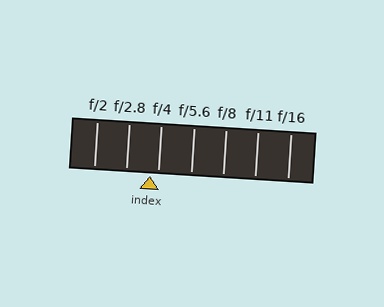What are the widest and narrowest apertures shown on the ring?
The widest aperture shown is f/2 and the narrowest is f/16.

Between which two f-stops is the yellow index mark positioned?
The index mark is between f/2.8 and f/4.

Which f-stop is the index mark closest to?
The index mark is closest to f/4.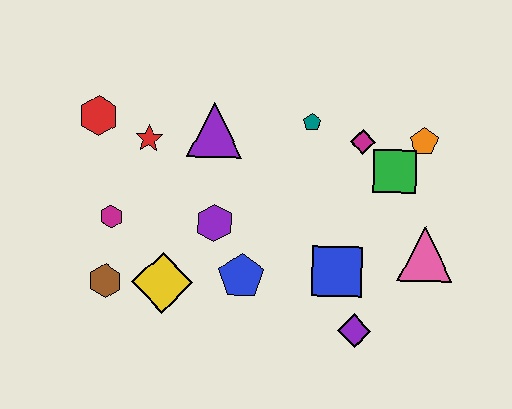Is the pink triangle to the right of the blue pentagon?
Yes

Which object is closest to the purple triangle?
The red star is closest to the purple triangle.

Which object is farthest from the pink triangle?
The red hexagon is farthest from the pink triangle.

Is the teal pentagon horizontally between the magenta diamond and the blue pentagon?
Yes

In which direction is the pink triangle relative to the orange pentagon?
The pink triangle is below the orange pentagon.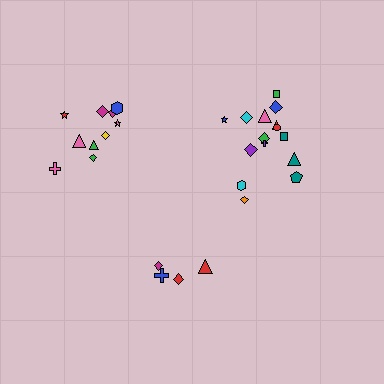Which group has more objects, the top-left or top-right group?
The top-right group.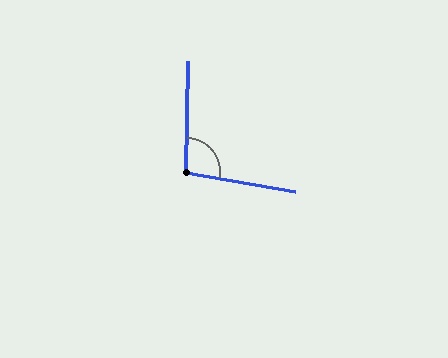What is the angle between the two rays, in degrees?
Approximately 99 degrees.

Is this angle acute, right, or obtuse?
It is obtuse.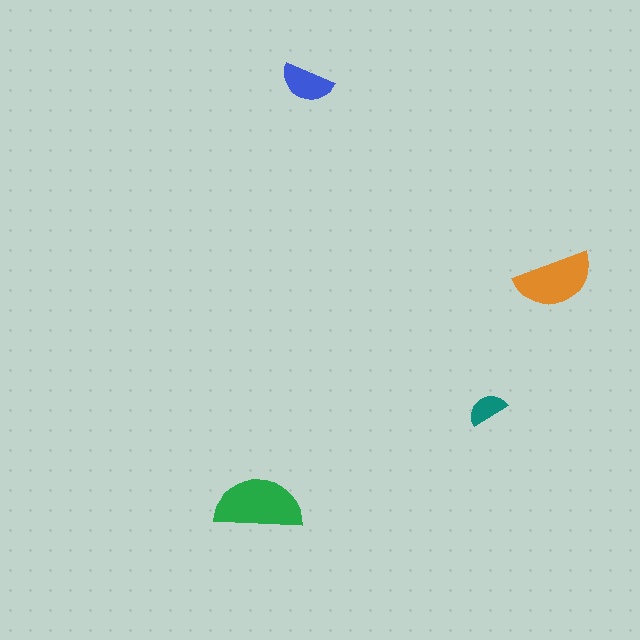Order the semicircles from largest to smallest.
the green one, the orange one, the blue one, the teal one.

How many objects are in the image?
There are 4 objects in the image.